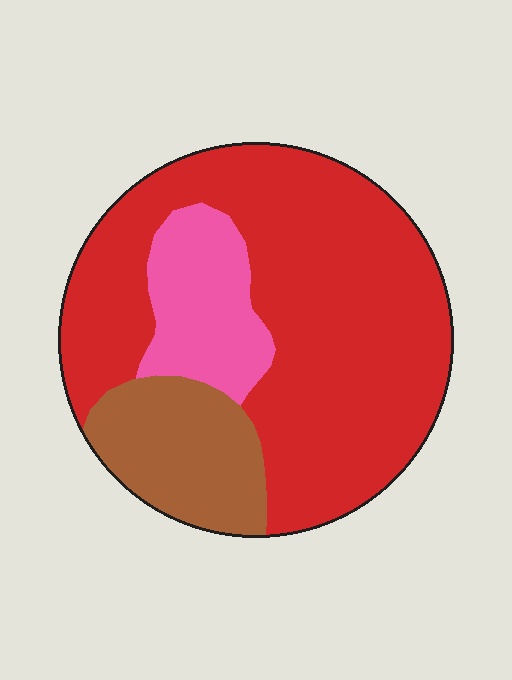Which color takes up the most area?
Red, at roughly 70%.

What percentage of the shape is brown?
Brown covers roughly 20% of the shape.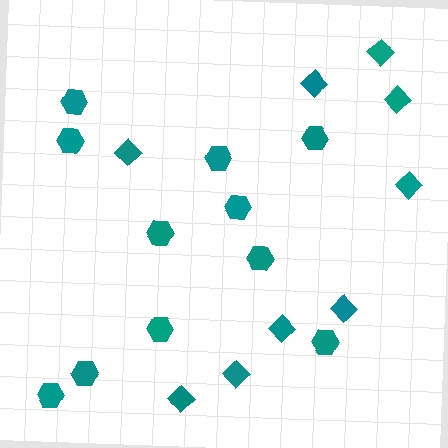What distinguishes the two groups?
There are 2 groups: one group of hexagons (11) and one group of diamonds (9).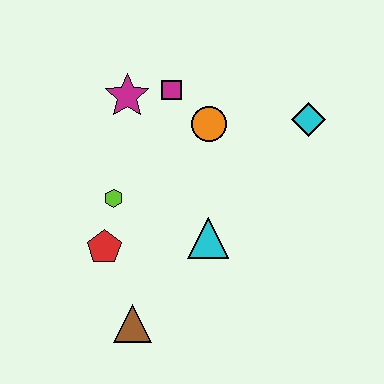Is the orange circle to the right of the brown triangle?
Yes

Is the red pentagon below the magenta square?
Yes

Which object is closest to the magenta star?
The magenta square is closest to the magenta star.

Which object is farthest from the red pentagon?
The cyan diamond is farthest from the red pentagon.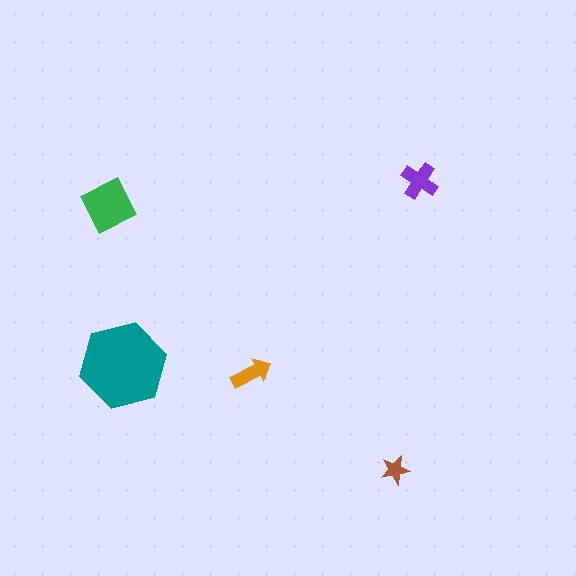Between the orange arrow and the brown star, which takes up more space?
The orange arrow.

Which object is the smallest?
The brown star.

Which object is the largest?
The teal hexagon.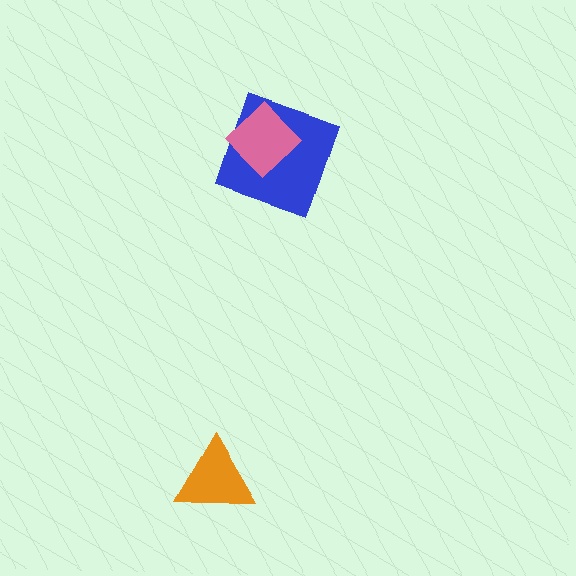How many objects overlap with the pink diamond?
1 object overlaps with the pink diamond.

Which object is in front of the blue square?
The pink diamond is in front of the blue square.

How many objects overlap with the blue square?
1 object overlaps with the blue square.